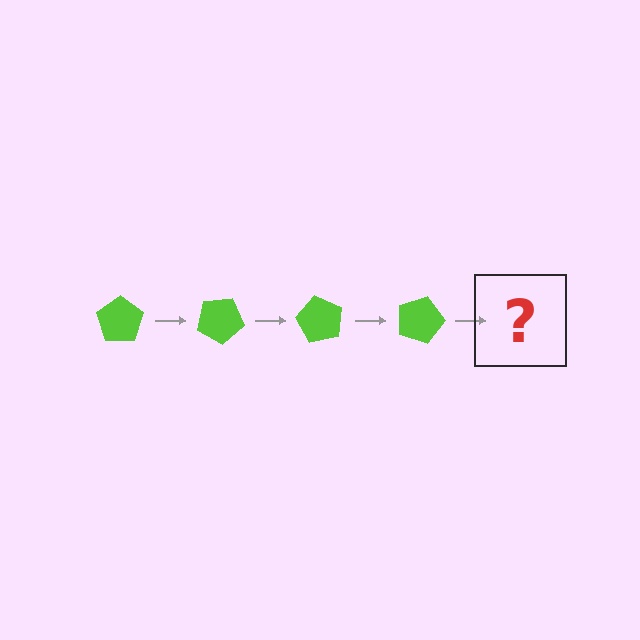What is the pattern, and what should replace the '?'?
The pattern is that the pentagon rotates 30 degrees each step. The '?' should be a lime pentagon rotated 120 degrees.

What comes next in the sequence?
The next element should be a lime pentagon rotated 120 degrees.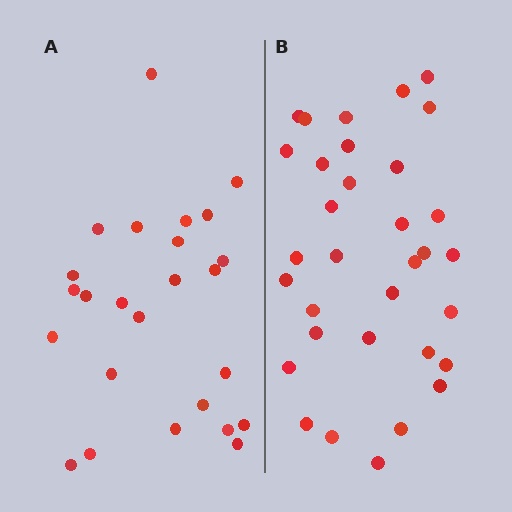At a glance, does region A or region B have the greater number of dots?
Region B (the right region) has more dots.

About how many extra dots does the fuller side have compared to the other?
Region B has roughly 8 or so more dots than region A.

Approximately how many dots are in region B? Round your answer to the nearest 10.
About 30 dots. (The exact count is 33, which rounds to 30.)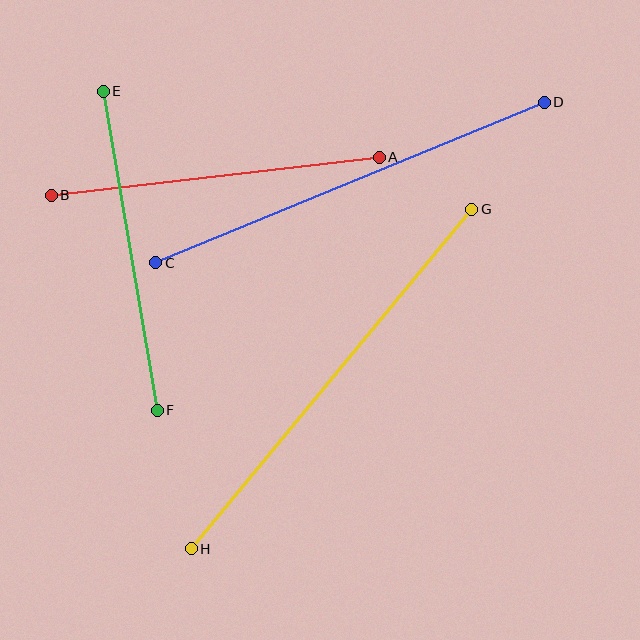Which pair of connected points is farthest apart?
Points G and H are farthest apart.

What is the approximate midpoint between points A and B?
The midpoint is at approximately (215, 176) pixels.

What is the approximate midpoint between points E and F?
The midpoint is at approximately (130, 251) pixels.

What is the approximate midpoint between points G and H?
The midpoint is at approximately (331, 379) pixels.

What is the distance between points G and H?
The distance is approximately 440 pixels.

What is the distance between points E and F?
The distance is approximately 323 pixels.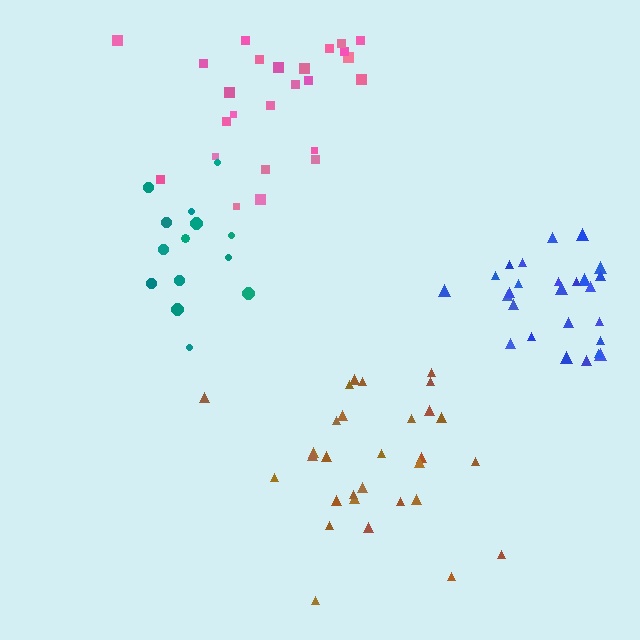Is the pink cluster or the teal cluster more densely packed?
Teal.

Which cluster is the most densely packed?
Blue.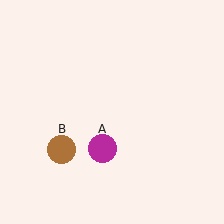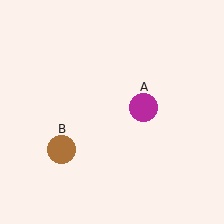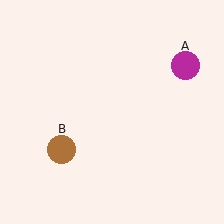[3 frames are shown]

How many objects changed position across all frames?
1 object changed position: magenta circle (object A).